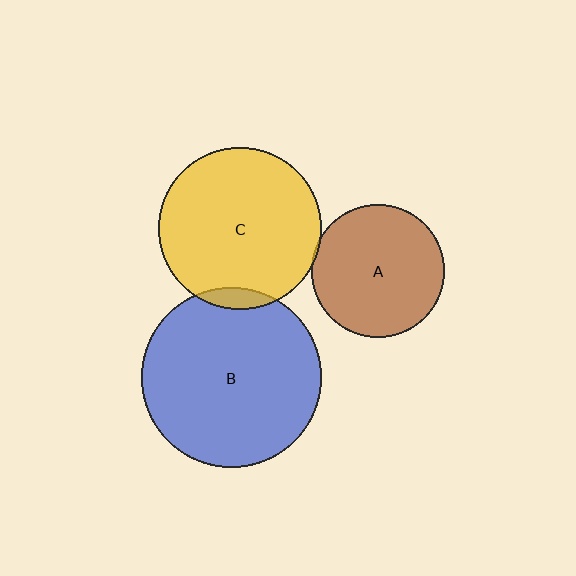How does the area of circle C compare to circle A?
Approximately 1.5 times.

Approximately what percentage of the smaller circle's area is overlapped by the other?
Approximately 5%.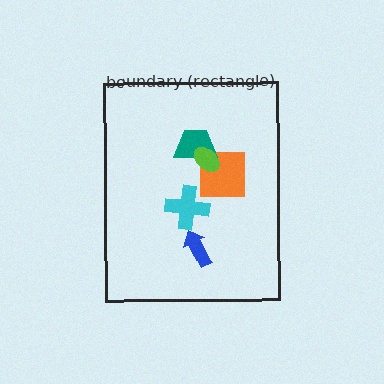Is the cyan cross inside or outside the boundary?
Inside.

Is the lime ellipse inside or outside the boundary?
Inside.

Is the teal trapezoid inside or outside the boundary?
Inside.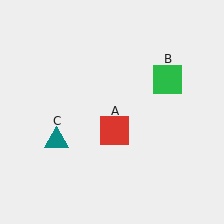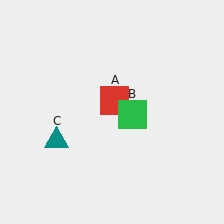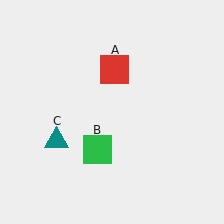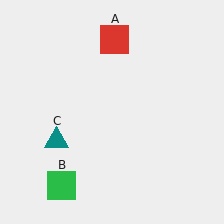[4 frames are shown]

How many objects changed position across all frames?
2 objects changed position: red square (object A), green square (object B).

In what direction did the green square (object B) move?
The green square (object B) moved down and to the left.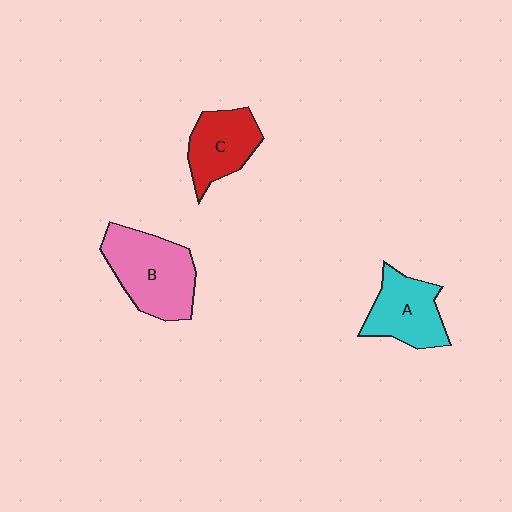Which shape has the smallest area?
Shape C (red).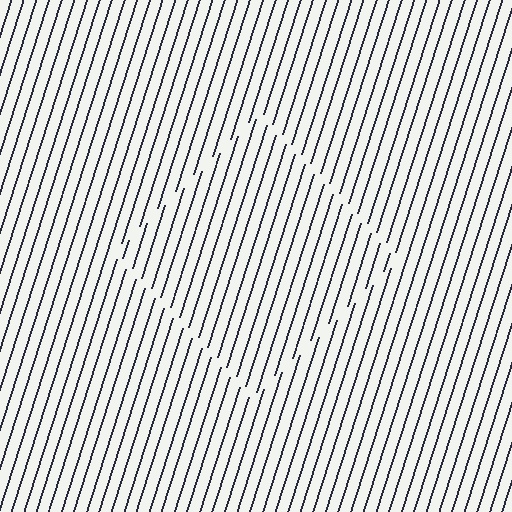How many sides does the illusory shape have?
4 sides — the line-ends trace a square.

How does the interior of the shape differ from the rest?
The interior of the shape contains the same grating, shifted by half a period — the contour is defined by the phase discontinuity where line-ends from the inner and outer gratings abut.